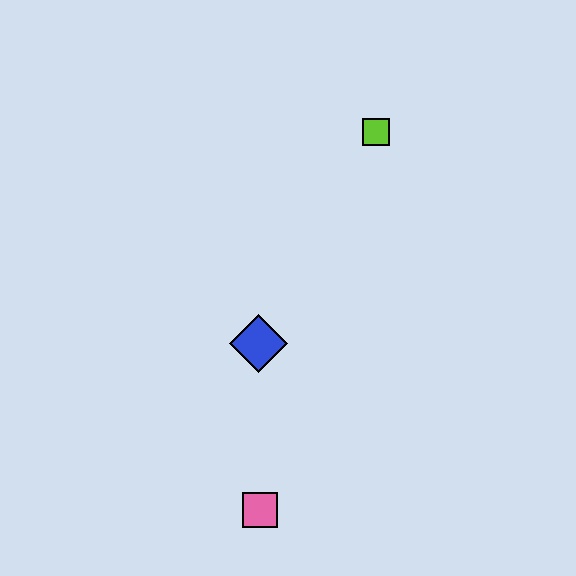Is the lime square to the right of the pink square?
Yes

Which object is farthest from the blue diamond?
The lime square is farthest from the blue diamond.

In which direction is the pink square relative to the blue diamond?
The pink square is below the blue diamond.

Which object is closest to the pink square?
The blue diamond is closest to the pink square.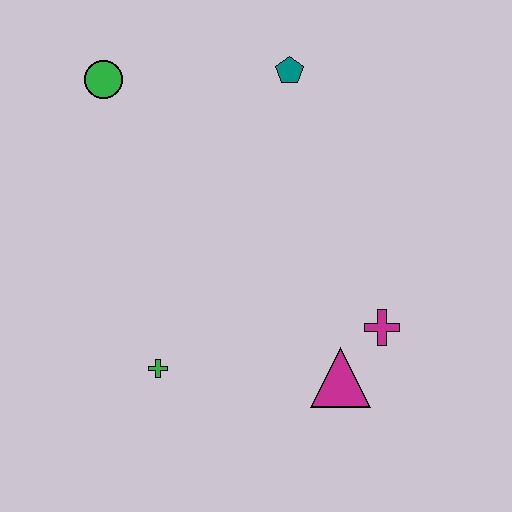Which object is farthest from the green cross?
The teal pentagon is farthest from the green cross.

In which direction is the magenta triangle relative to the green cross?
The magenta triangle is to the right of the green cross.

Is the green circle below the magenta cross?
No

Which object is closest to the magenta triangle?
The magenta cross is closest to the magenta triangle.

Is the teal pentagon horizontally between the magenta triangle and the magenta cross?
No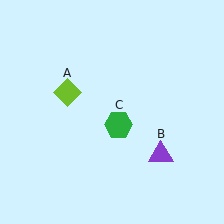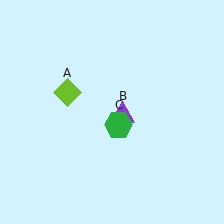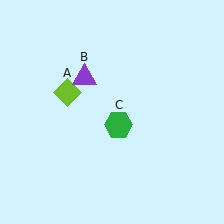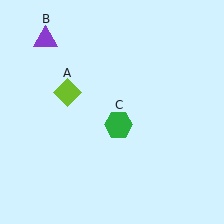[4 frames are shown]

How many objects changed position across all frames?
1 object changed position: purple triangle (object B).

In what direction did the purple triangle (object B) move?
The purple triangle (object B) moved up and to the left.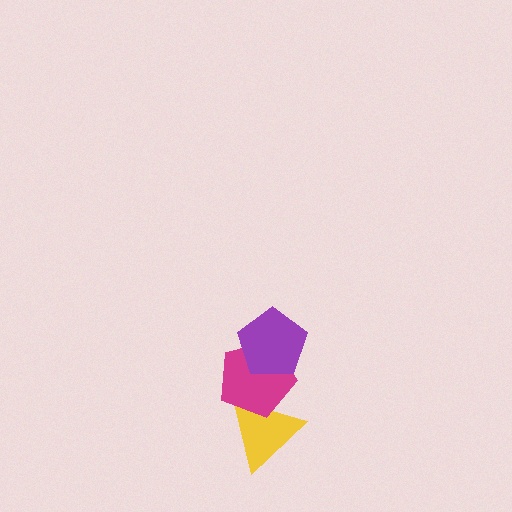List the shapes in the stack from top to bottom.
From top to bottom: the purple pentagon, the magenta pentagon, the yellow triangle.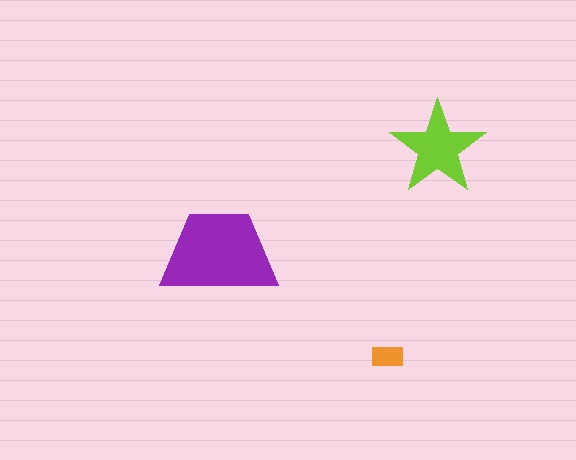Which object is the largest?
The purple trapezoid.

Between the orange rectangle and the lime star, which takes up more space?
The lime star.